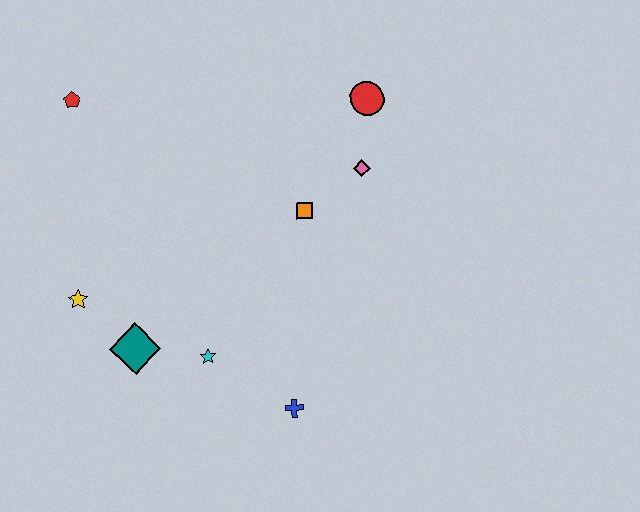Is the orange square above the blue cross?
Yes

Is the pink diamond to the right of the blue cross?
Yes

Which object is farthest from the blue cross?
The red pentagon is farthest from the blue cross.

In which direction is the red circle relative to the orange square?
The red circle is above the orange square.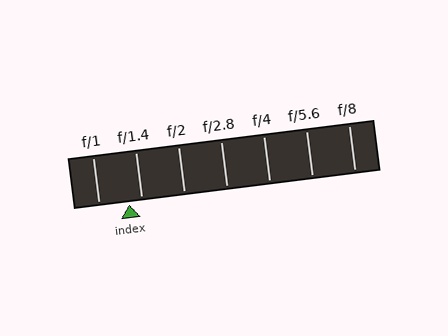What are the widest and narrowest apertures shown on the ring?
The widest aperture shown is f/1 and the narrowest is f/8.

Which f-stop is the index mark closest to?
The index mark is closest to f/1.4.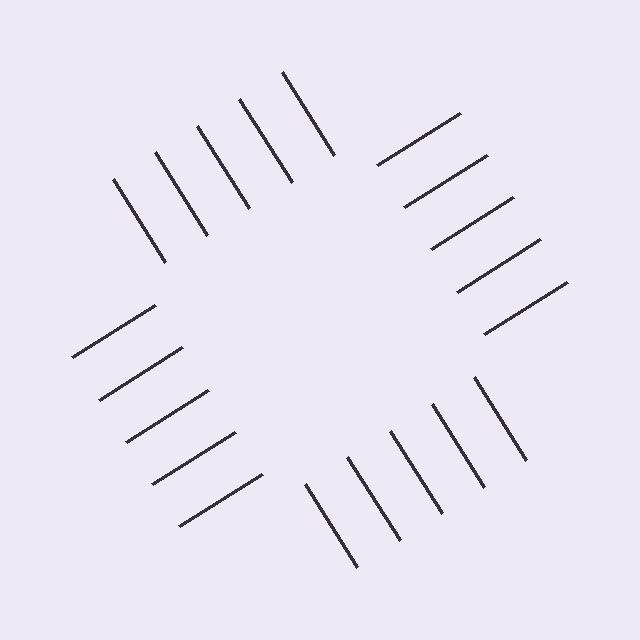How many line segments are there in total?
20 — 5 along each of the 4 edges.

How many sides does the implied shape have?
4 sides — the line-ends trace a square.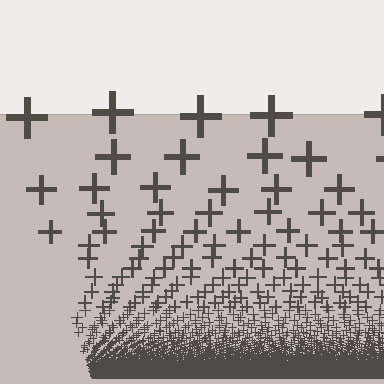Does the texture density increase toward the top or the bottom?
Density increases toward the bottom.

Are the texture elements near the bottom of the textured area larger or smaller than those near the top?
Smaller. The gradient is inverted — elements near the bottom are smaller and denser.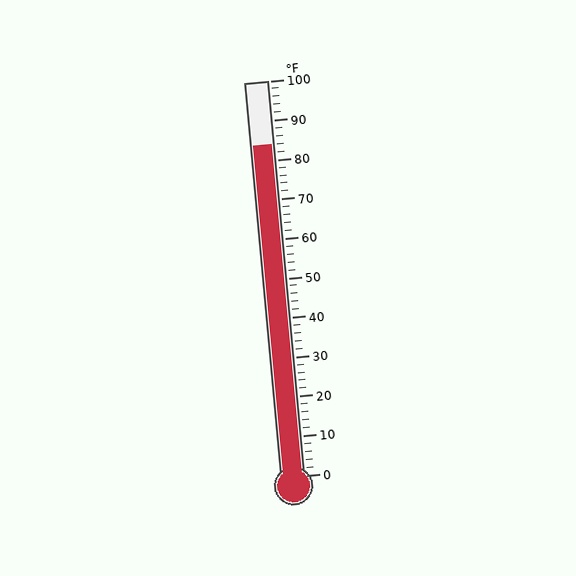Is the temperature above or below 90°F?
The temperature is below 90°F.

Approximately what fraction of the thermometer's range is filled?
The thermometer is filled to approximately 85% of its range.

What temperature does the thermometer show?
The thermometer shows approximately 84°F.